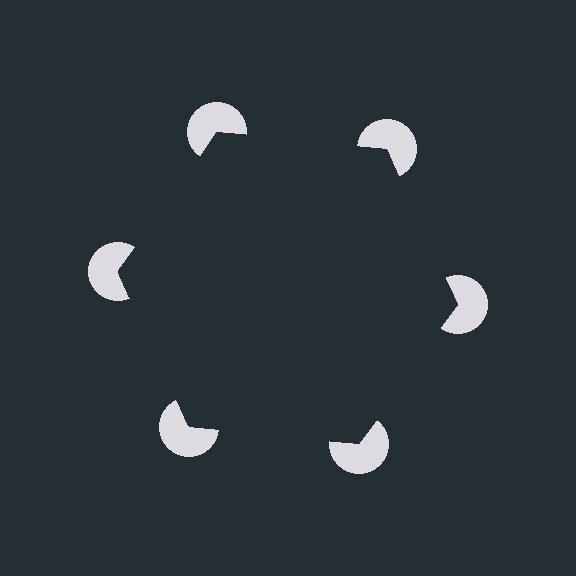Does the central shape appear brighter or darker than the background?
It typically appears slightly darker than the background, even though no actual brightness change is drawn.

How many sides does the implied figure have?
6 sides.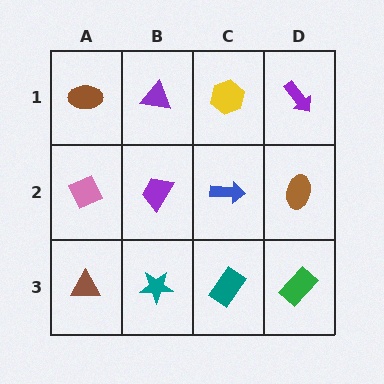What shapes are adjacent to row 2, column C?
A yellow hexagon (row 1, column C), a teal rectangle (row 3, column C), a purple trapezoid (row 2, column B), a brown ellipse (row 2, column D).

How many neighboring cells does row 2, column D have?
3.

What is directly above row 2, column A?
A brown ellipse.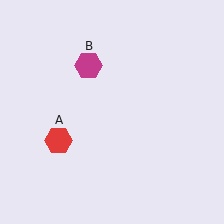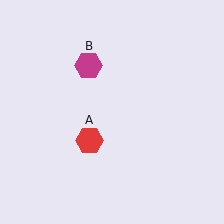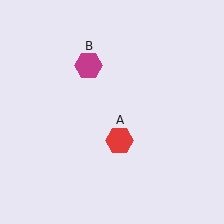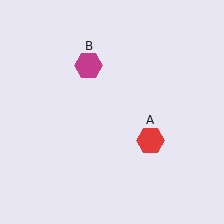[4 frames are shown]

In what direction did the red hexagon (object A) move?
The red hexagon (object A) moved right.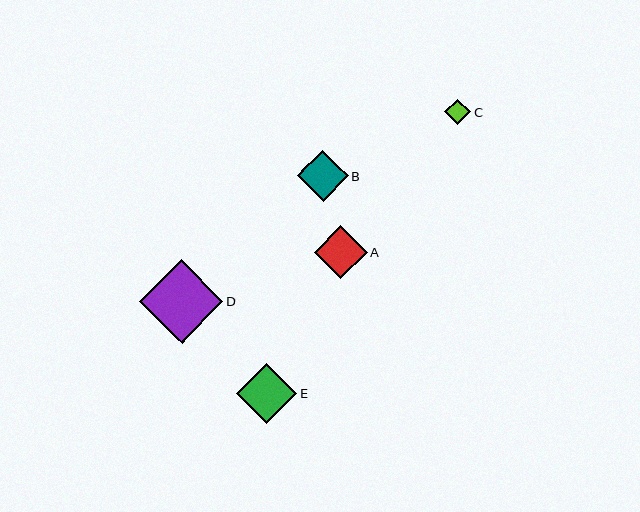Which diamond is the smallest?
Diamond C is the smallest with a size of approximately 26 pixels.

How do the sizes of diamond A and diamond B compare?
Diamond A and diamond B are approximately the same size.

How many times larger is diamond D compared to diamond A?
Diamond D is approximately 1.6 times the size of diamond A.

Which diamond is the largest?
Diamond D is the largest with a size of approximately 83 pixels.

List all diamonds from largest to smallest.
From largest to smallest: D, E, A, B, C.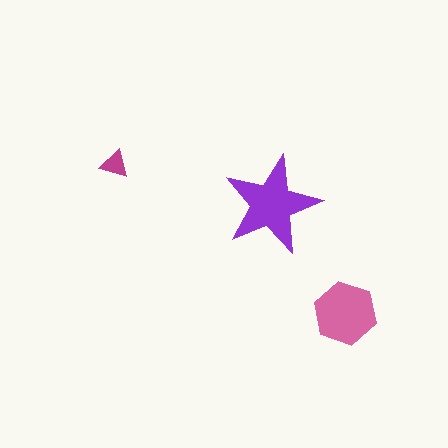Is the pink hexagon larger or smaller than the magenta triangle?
Larger.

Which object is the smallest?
The magenta triangle.